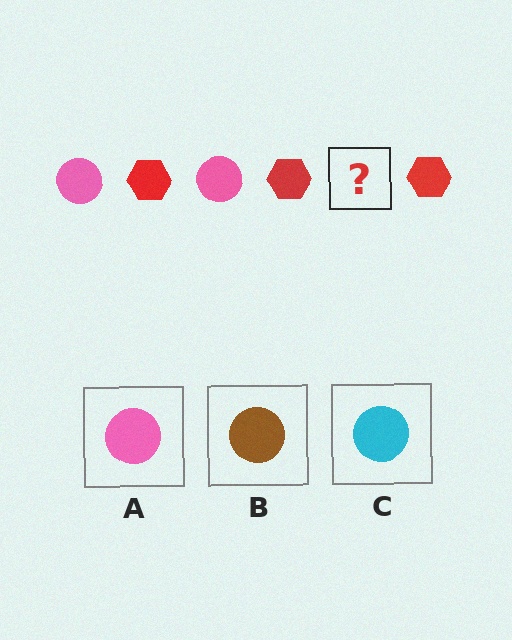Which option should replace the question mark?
Option A.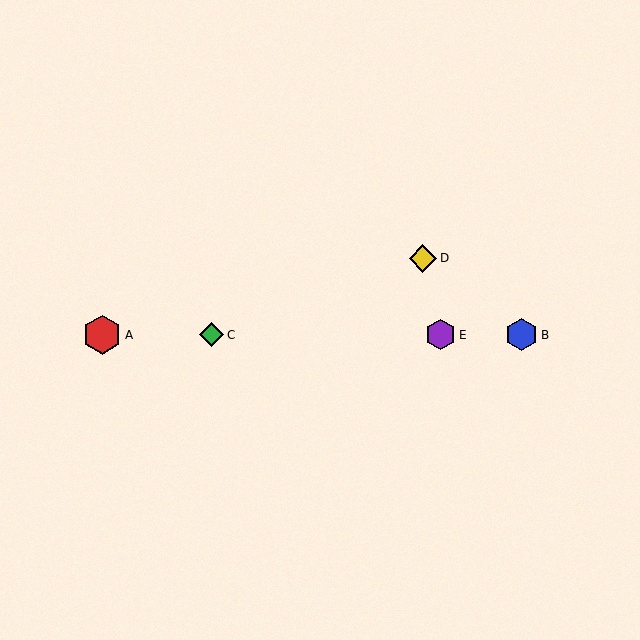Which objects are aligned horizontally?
Objects A, B, C, E are aligned horizontally.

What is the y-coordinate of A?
Object A is at y≈335.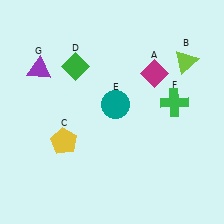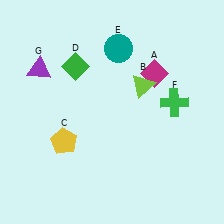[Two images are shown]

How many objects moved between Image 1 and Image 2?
2 objects moved between the two images.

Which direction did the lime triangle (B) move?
The lime triangle (B) moved left.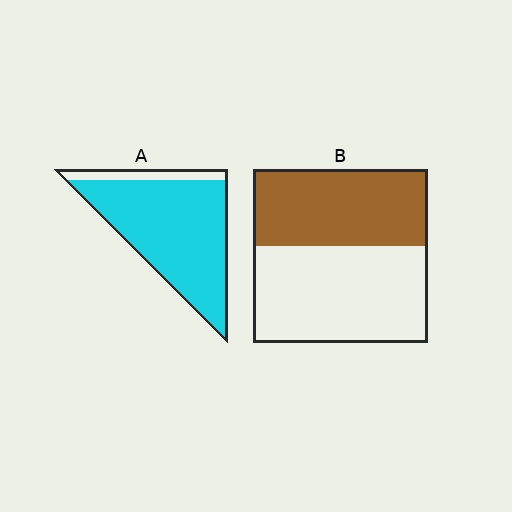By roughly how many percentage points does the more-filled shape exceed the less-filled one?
By roughly 45 percentage points (A over B).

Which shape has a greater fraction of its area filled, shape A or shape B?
Shape A.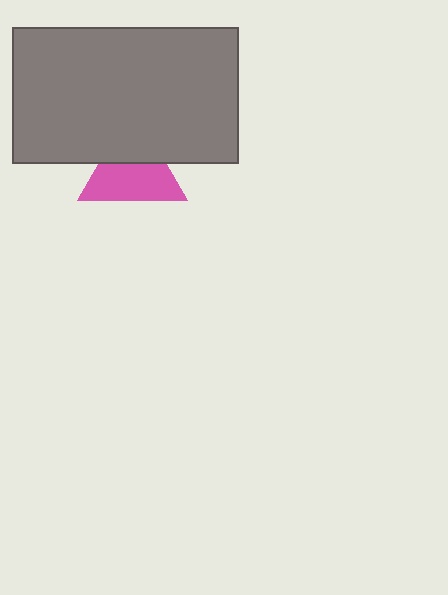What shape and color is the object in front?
The object in front is a gray rectangle.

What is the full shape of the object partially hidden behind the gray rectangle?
The partially hidden object is a pink triangle.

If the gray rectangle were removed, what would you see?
You would see the complete pink triangle.